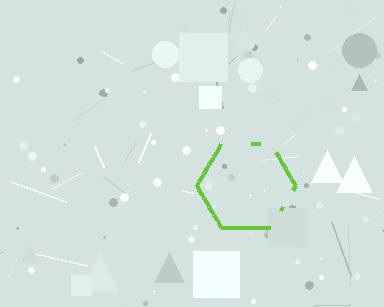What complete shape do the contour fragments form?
The contour fragments form a hexagon.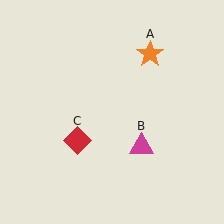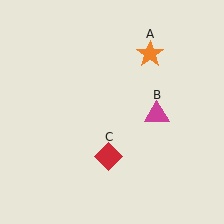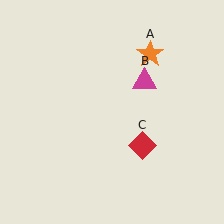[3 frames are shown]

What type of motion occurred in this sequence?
The magenta triangle (object B), red diamond (object C) rotated counterclockwise around the center of the scene.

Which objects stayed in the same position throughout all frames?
Orange star (object A) remained stationary.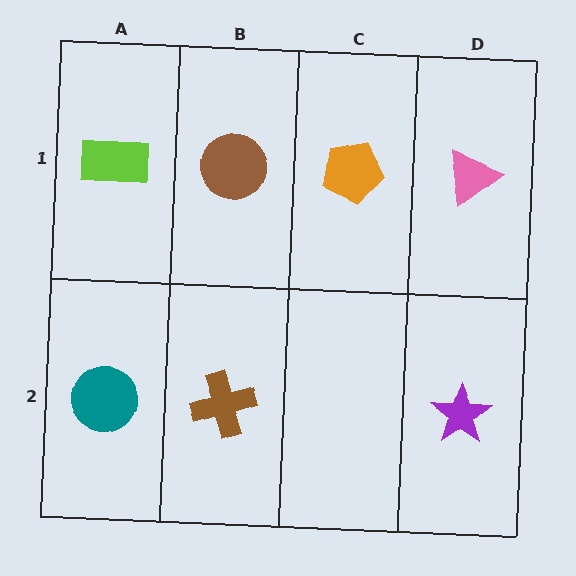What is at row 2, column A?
A teal circle.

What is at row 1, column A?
A lime rectangle.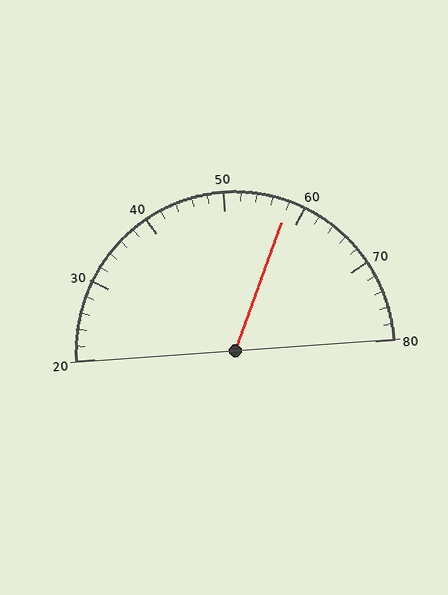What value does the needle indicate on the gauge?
The needle indicates approximately 58.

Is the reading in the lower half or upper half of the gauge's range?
The reading is in the upper half of the range (20 to 80).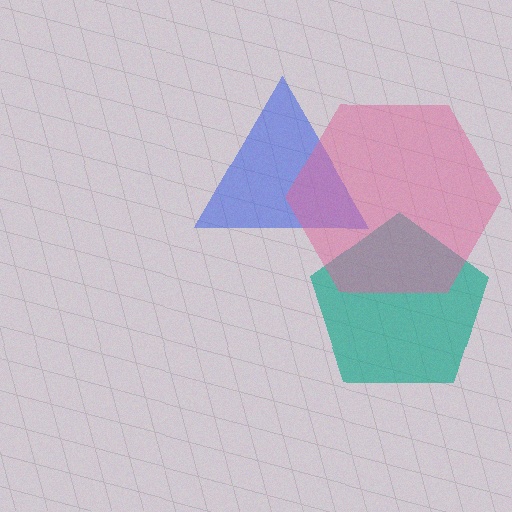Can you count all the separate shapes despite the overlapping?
Yes, there are 3 separate shapes.